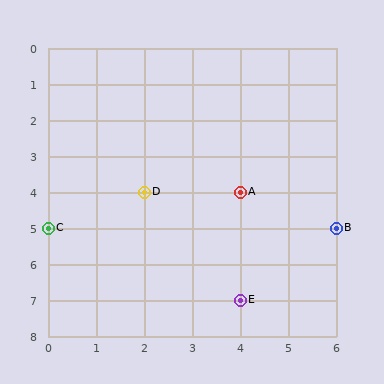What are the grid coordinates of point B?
Point B is at grid coordinates (6, 5).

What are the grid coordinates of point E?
Point E is at grid coordinates (4, 7).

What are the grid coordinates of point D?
Point D is at grid coordinates (2, 4).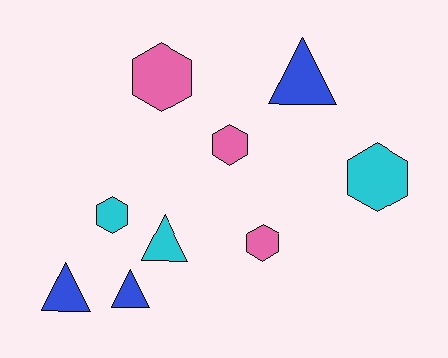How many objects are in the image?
There are 9 objects.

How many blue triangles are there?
There are 3 blue triangles.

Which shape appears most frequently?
Hexagon, with 5 objects.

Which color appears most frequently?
Blue, with 3 objects.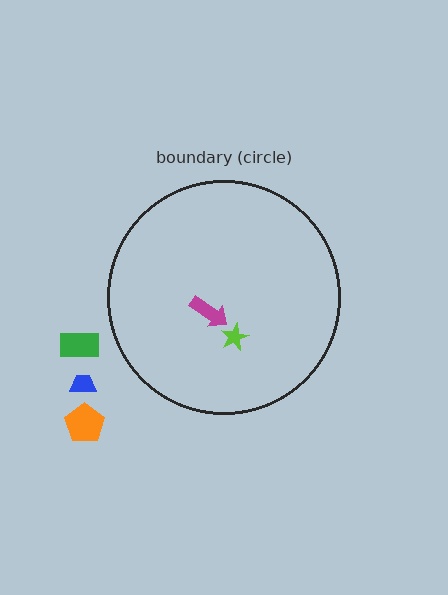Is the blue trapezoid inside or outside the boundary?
Outside.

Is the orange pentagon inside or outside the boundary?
Outside.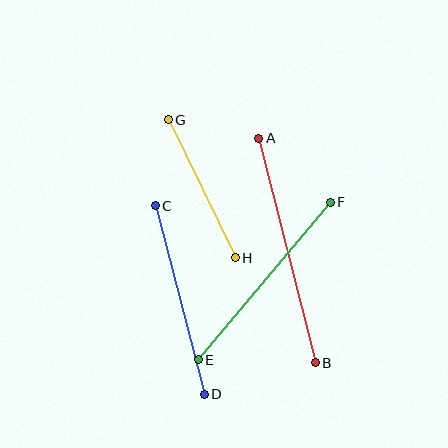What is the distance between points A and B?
The distance is approximately 232 pixels.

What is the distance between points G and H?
The distance is approximately 153 pixels.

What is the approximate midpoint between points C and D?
The midpoint is at approximately (180, 300) pixels.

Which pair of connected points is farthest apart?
Points A and B are farthest apart.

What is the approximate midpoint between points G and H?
The midpoint is at approximately (202, 189) pixels.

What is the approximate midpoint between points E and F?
The midpoint is at approximately (264, 281) pixels.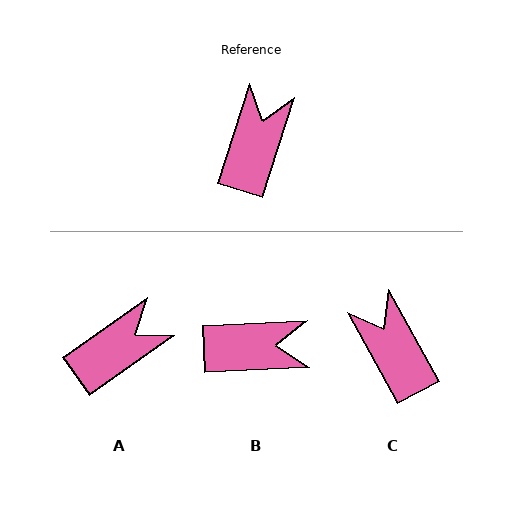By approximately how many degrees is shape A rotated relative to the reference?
Approximately 37 degrees clockwise.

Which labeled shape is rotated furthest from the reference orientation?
B, about 70 degrees away.